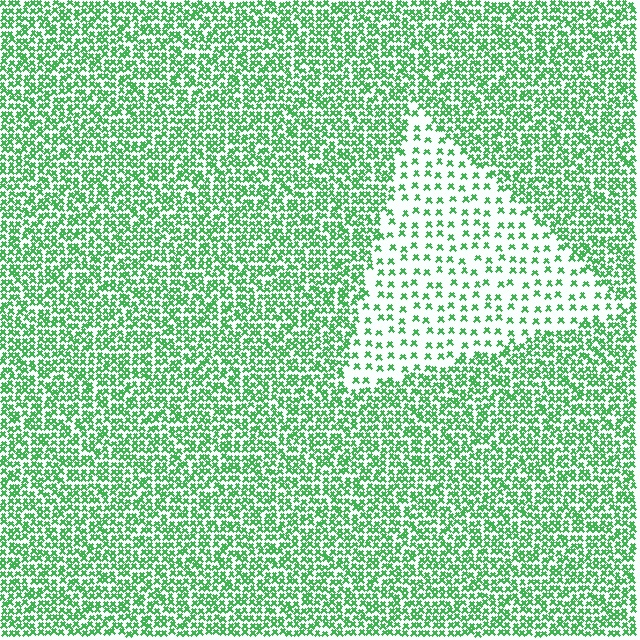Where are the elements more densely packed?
The elements are more densely packed outside the triangle boundary.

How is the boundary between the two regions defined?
The boundary is defined by a change in element density (approximately 2.7x ratio). All elements are the same color, size, and shape.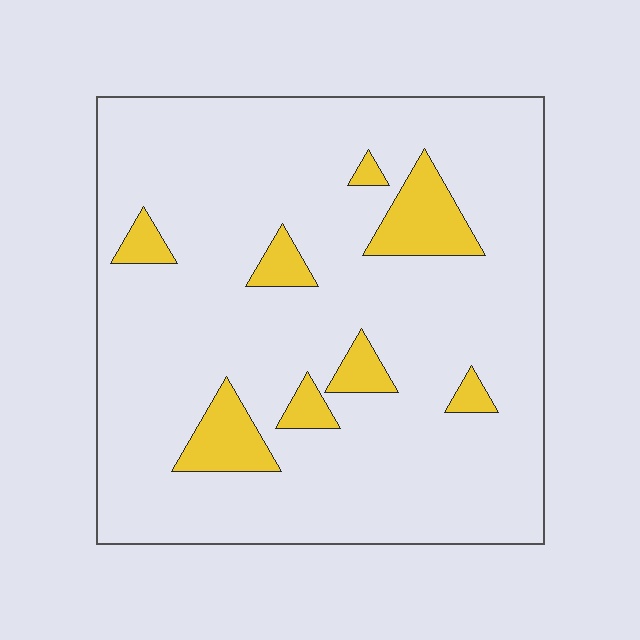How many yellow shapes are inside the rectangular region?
8.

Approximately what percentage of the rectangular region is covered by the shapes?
Approximately 10%.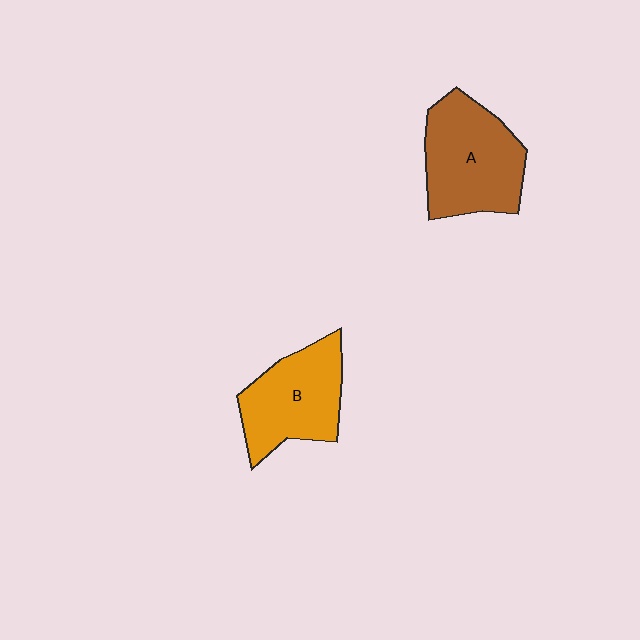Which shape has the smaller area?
Shape B (orange).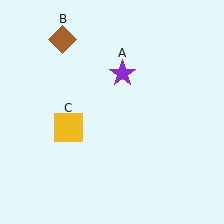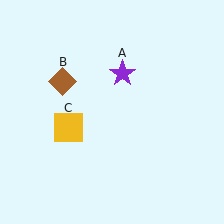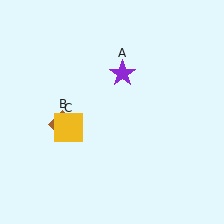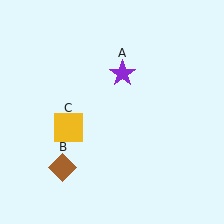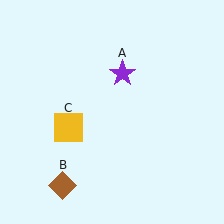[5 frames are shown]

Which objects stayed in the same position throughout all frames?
Purple star (object A) and yellow square (object C) remained stationary.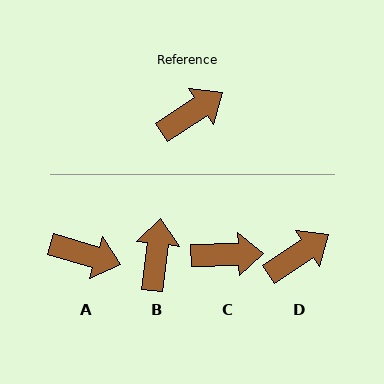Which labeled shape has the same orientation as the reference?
D.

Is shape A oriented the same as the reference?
No, it is off by about 50 degrees.